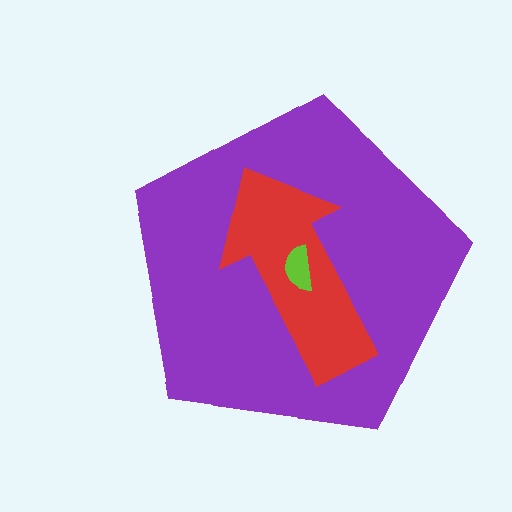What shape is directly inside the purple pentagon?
The red arrow.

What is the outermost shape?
The purple pentagon.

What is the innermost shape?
The lime semicircle.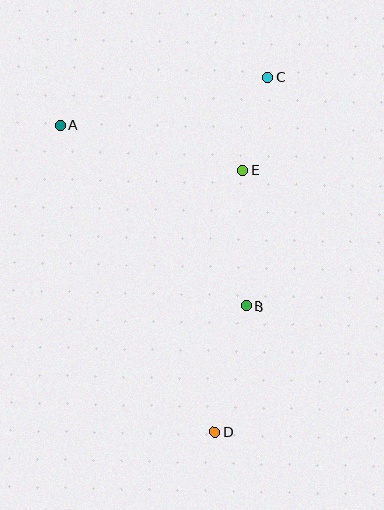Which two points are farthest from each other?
Points C and D are farthest from each other.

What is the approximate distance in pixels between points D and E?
The distance between D and E is approximately 263 pixels.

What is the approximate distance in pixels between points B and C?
The distance between B and C is approximately 230 pixels.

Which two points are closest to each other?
Points C and E are closest to each other.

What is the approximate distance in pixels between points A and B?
The distance between A and B is approximately 260 pixels.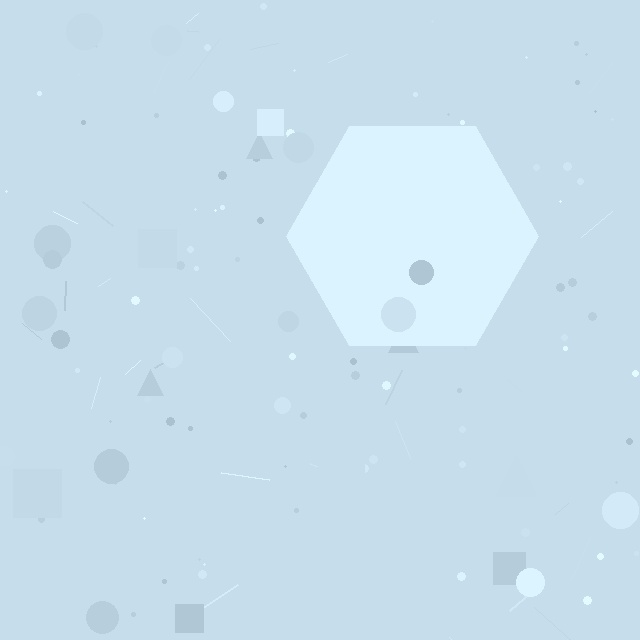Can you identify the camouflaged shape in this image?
The camouflaged shape is a hexagon.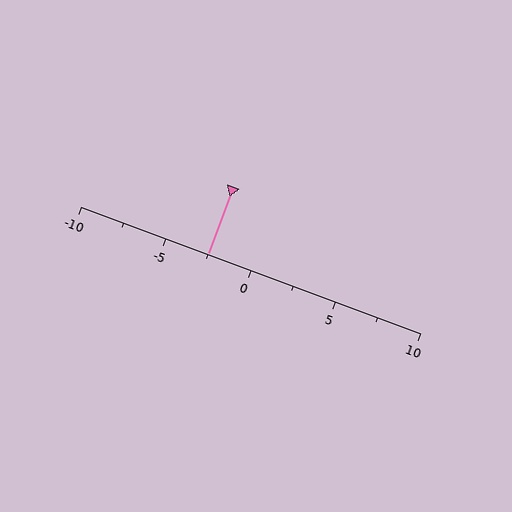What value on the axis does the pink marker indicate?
The marker indicates approximately -2.5.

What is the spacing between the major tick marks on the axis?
The major ticks are spaced 5 apart.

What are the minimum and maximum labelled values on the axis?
The axis runs from -10 to 10.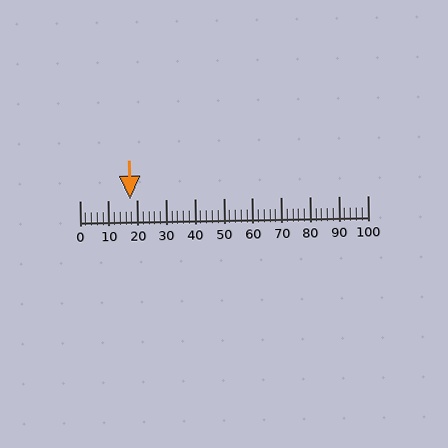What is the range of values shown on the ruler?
The ruler shows values from 0 to 100.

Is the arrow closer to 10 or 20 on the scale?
The arrow is closer to 20.